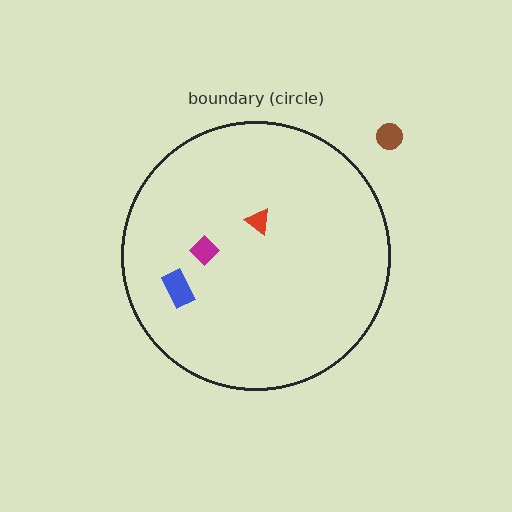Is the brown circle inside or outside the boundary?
Outside.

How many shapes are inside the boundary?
3 inside, 1 outside.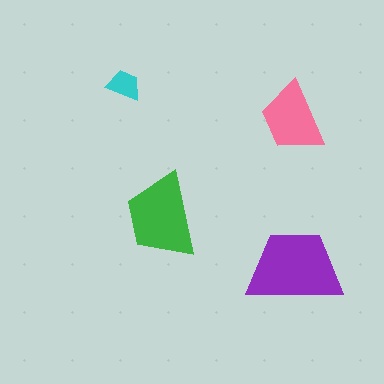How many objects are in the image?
There are 4 objects in the image.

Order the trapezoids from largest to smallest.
the purple one, the green one, the pink one, the cyan one.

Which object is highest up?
The cyan trapezoid is topmost.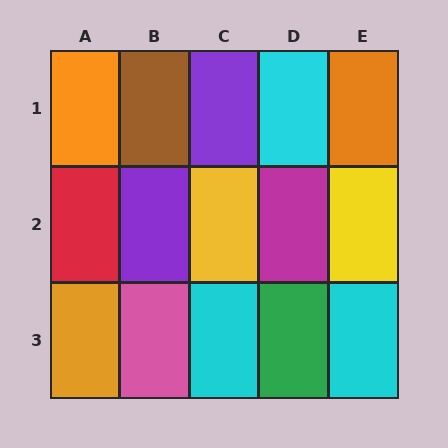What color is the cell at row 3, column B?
Pink.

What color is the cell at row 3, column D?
Green.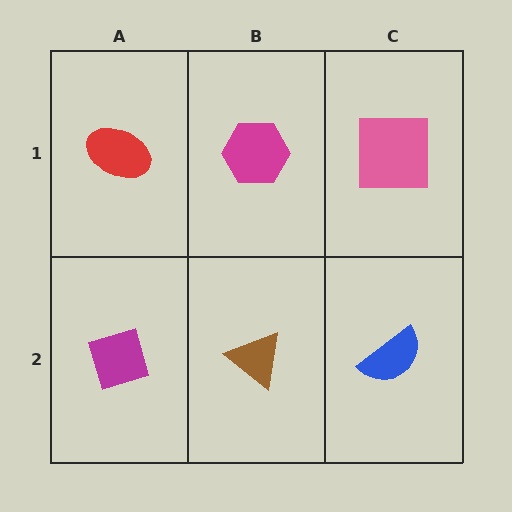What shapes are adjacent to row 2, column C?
A pink square (row 1, column C), a brown triangle (row 2, column B).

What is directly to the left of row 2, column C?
A brown triangle.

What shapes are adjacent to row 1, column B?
A brown triangle (row 2, column B), a red ellipse (row 1, column A), a pink square (row 1, column C).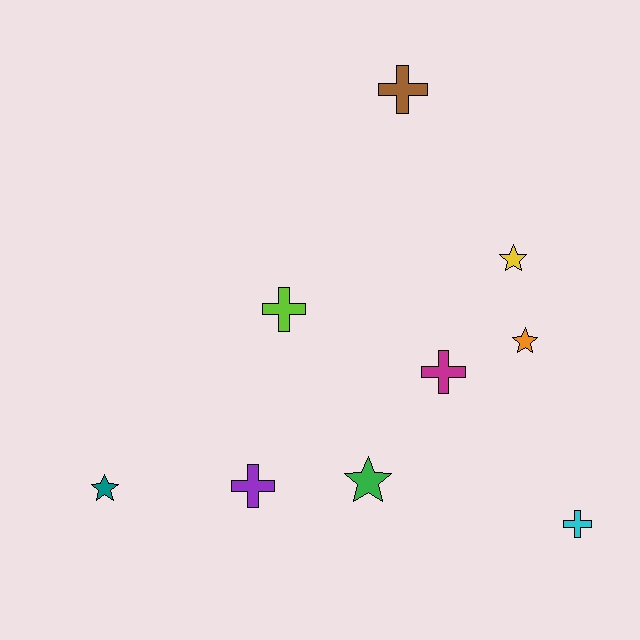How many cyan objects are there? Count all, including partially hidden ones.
There is 1 cyan object.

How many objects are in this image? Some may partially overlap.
There are 9 objects.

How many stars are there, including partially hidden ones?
There are 4 stars.